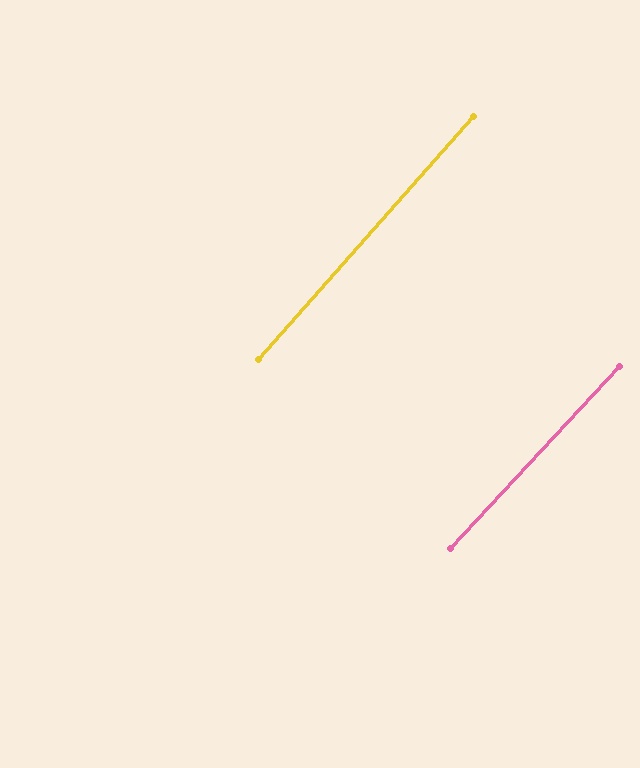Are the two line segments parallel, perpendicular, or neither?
Parallel — their directions differ by only 1.2°.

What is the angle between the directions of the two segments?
Approximately 1 degree.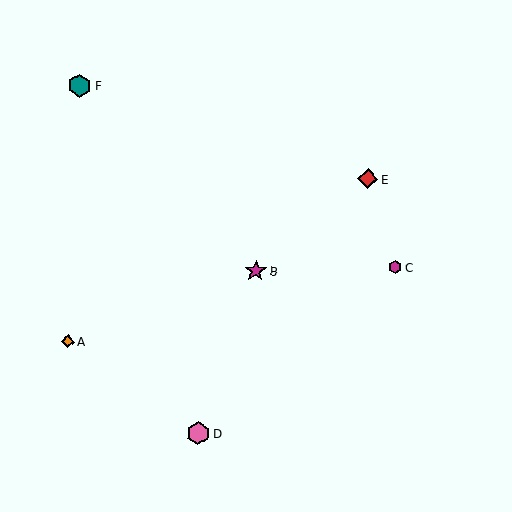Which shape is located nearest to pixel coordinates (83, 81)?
The teal hexagon (labeled F) at (80, 86) is nearest to that location.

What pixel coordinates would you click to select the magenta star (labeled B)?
Click at (256, 271) to select the magenta star B.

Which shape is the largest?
The teal hexagon (labeled F) is the largest.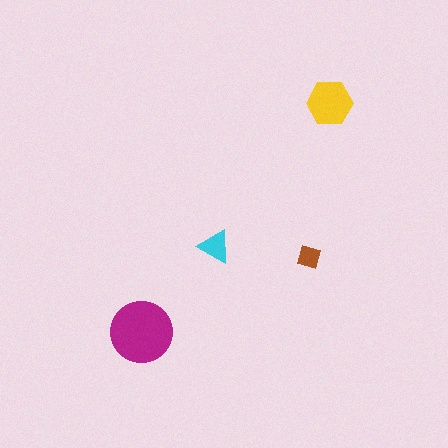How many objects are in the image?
There are 4 objects in the image.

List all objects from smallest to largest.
The brown diamond, the cyan triangle, the yellow hexagon, the magenta circle.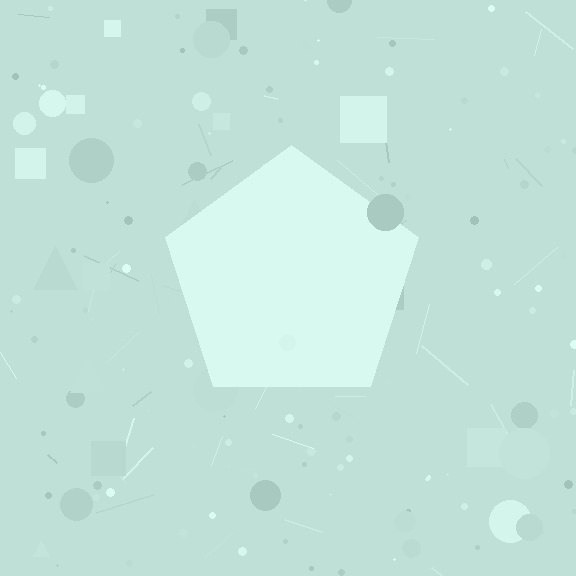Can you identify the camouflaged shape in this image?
The camouflaged shape is a pentagon.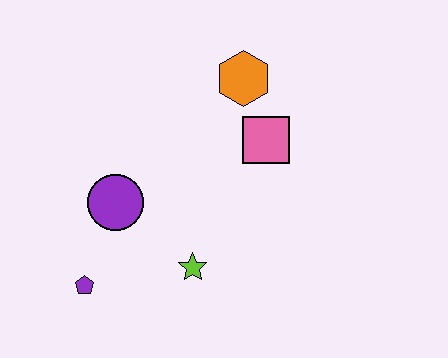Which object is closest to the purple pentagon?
The purple circle is closest to the purple pentagon.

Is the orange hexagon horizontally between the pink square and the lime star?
Yes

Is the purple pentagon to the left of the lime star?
Yes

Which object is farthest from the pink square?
The purple pentagon is farthest from the pink square.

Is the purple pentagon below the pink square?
Yes